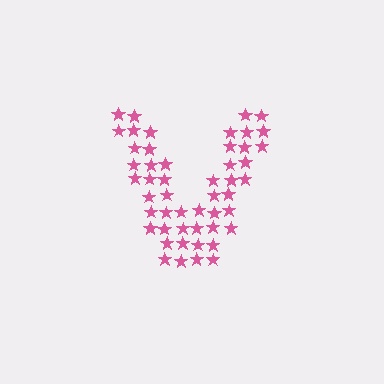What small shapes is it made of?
It is made of small stars.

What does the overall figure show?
The overall figure shows the letter V.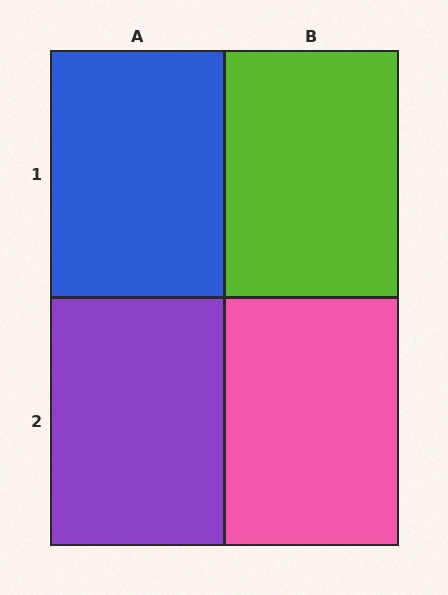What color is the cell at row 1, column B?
Lime.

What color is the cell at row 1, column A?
Blue.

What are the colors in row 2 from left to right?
Purple, pink.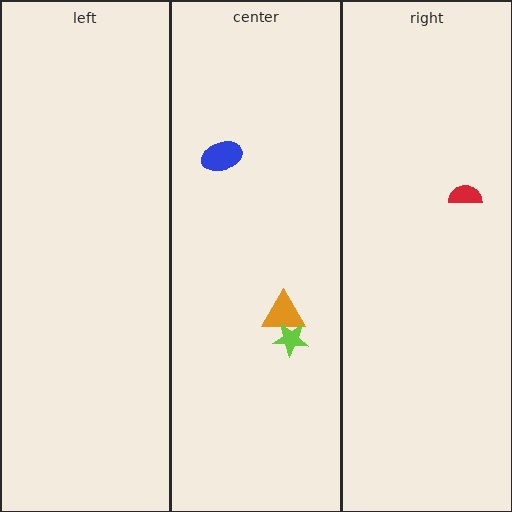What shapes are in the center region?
The orange triangle, the blue ellipse, the lime star.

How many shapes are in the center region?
3.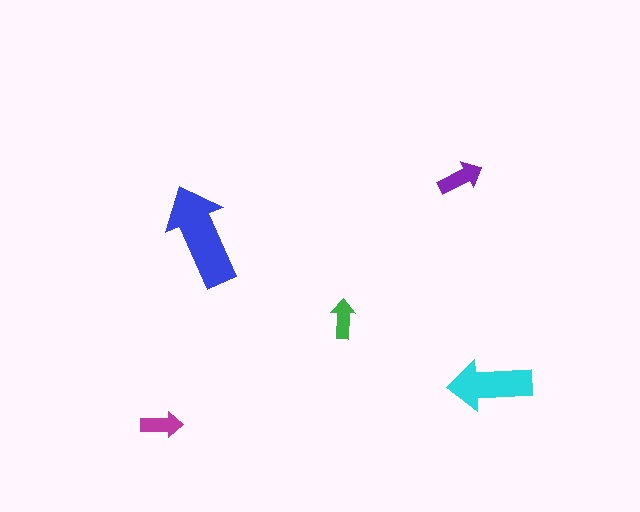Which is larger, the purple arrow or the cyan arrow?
The cyan one.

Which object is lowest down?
The magenta arrow is bottommost.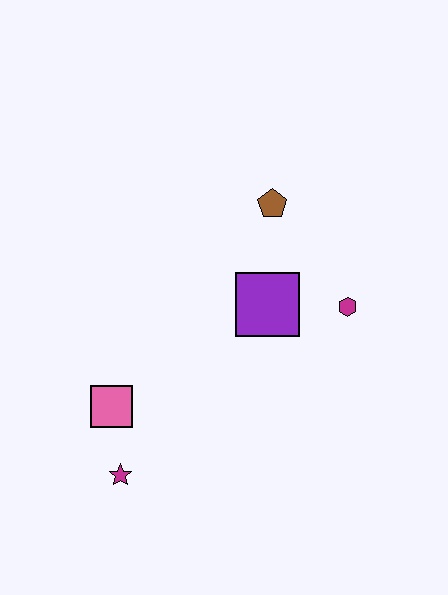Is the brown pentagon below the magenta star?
No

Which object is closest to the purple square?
The magenta hexagon is closest to the purple square.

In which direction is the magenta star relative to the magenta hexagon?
The magenta star is to the left of the magenta hexagon.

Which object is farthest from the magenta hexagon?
The magenta star is farthest from the magenta hexagon.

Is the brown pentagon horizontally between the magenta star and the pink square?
No